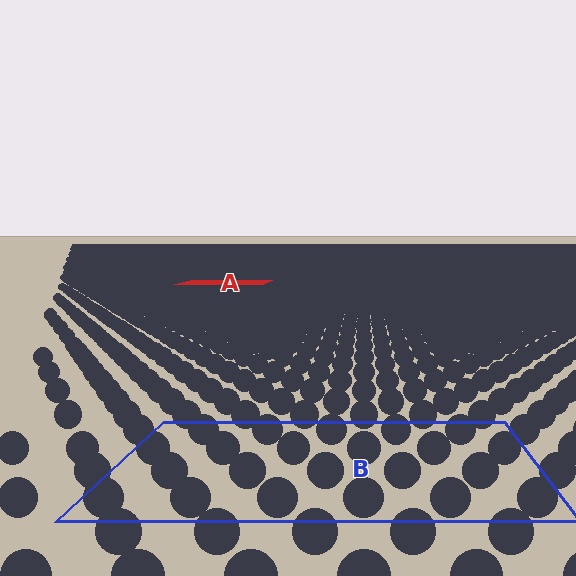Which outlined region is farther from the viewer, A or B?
Region A is farther from the viewer — the texture elements inside it appear smaller and more densely packed.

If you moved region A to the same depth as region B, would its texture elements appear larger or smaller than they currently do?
They would appear larger. At a closer depth, the same texture elements are projected at a bigger on-screen size.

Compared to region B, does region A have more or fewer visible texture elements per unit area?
Region A has more texture elements per unit area — they are packed more densely because it is farther away.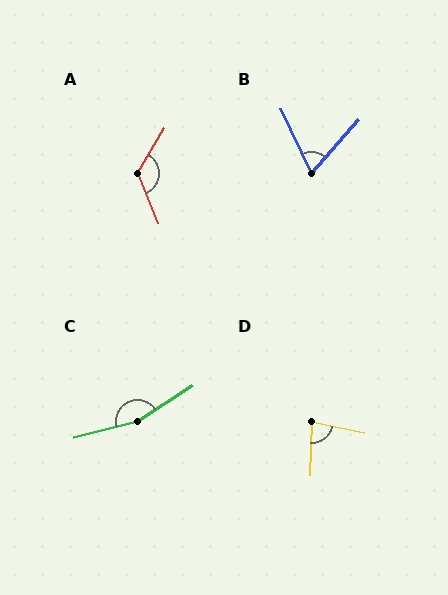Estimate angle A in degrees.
Approximately 126 degrees.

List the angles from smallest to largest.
B (66°), D (80°), A (126°), C (162°).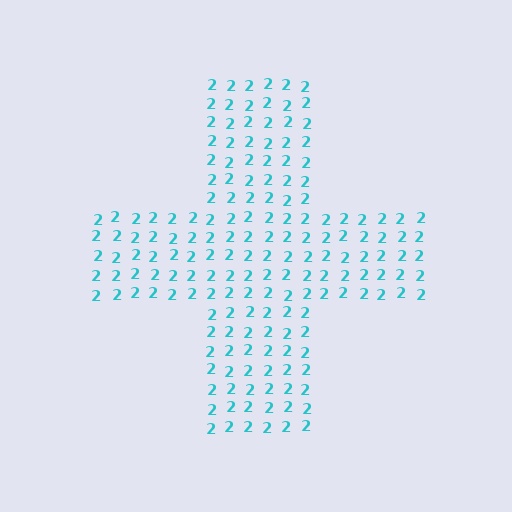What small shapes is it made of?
It is made of small digit 2's.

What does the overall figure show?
The overall figure shows a cross.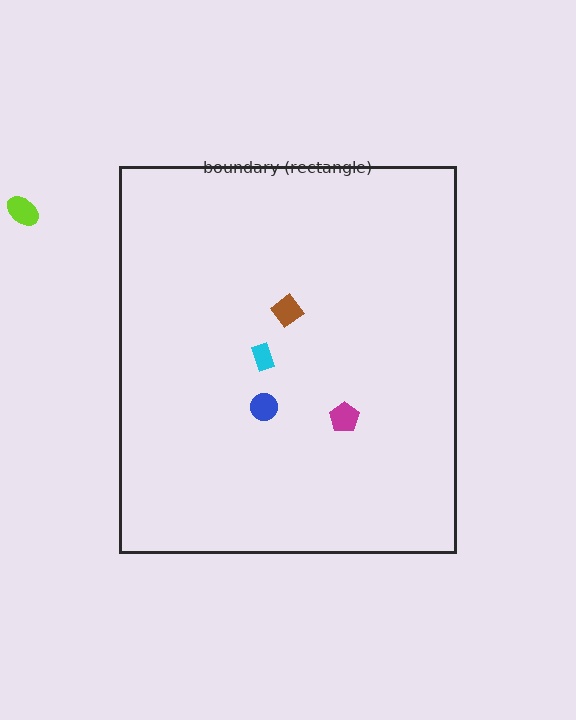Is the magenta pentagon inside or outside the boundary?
Inside.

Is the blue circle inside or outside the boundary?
Inside.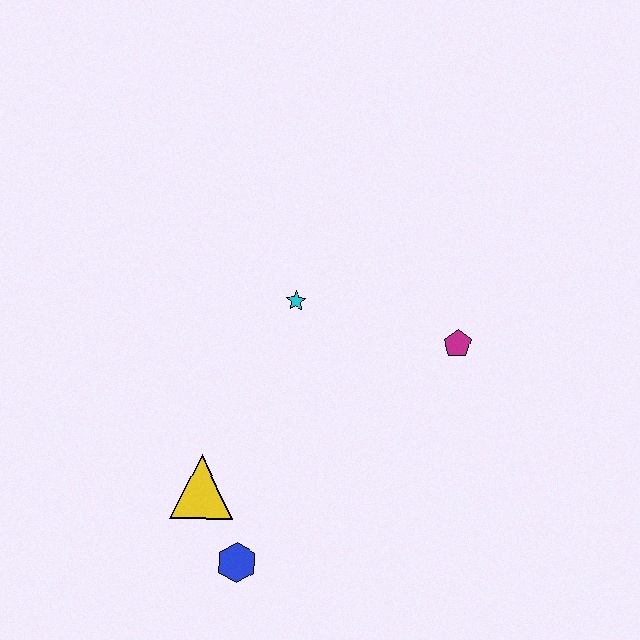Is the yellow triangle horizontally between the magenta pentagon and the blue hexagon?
No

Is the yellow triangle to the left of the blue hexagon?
Yes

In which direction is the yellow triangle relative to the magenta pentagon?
The yellow triangle is to the left of the magenta pentagon.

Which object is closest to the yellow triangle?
The blue hexagon is closest to the yellow triangle.